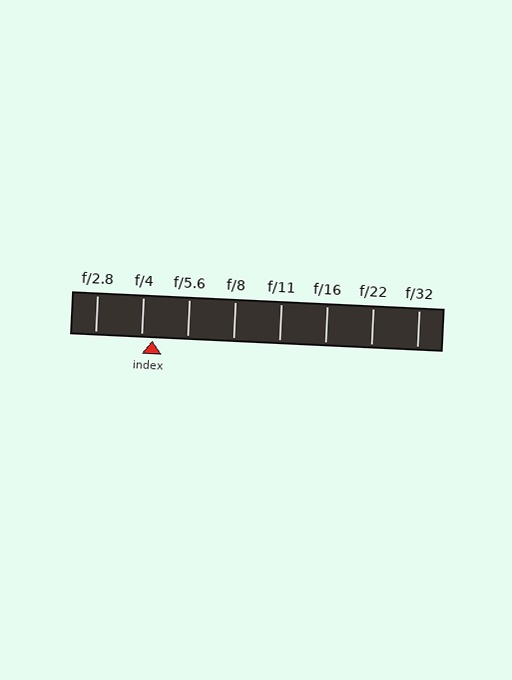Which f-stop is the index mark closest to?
The index mark is closest to f/4.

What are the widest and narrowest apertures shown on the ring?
The widest aperture shown is f/2.8 and the narrowest is f/32.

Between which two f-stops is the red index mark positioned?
The index mark is between f/4 and f/5.6.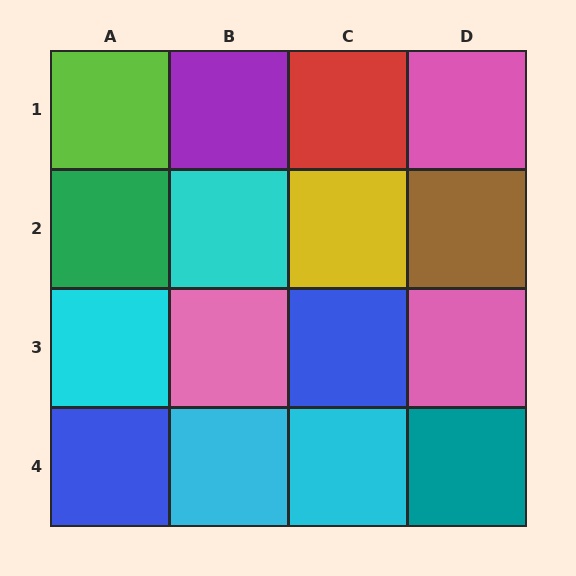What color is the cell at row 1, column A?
Lime.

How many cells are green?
1 cell is green.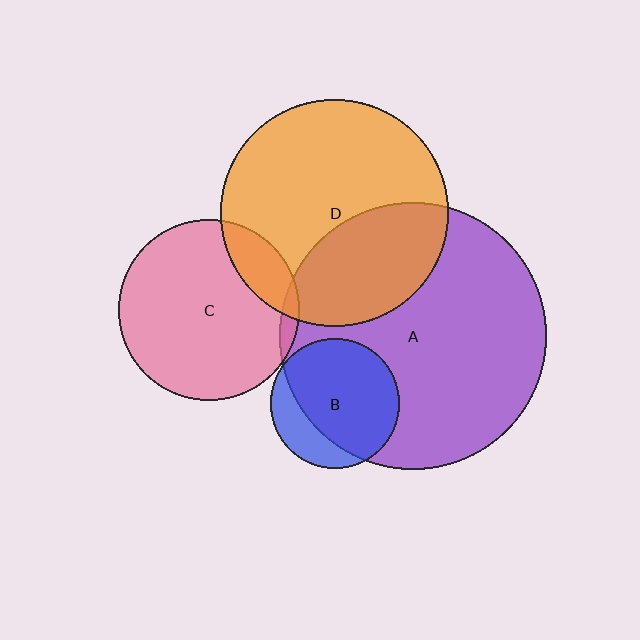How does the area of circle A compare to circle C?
Approximately 2.2 times.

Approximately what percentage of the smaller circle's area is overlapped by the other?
Approximately 35%.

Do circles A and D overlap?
Yes.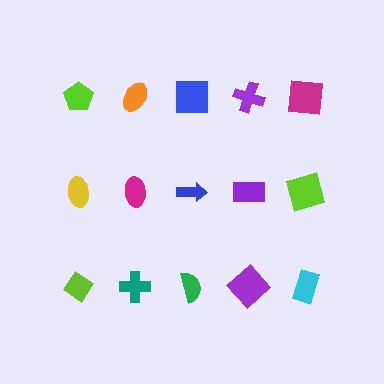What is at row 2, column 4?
A purple rectangle.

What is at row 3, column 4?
A purple diamond.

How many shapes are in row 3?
5 shapes.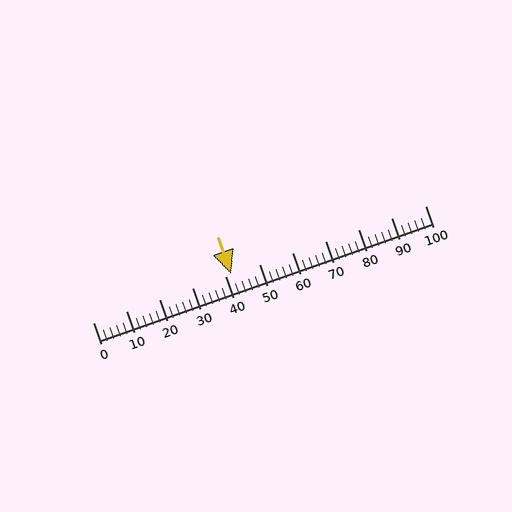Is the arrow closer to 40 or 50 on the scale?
The arrow is closer to 40.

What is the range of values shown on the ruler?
The ruler shows values from 0 to 100.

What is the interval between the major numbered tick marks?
The major tick marks are spaced 10 units apart.